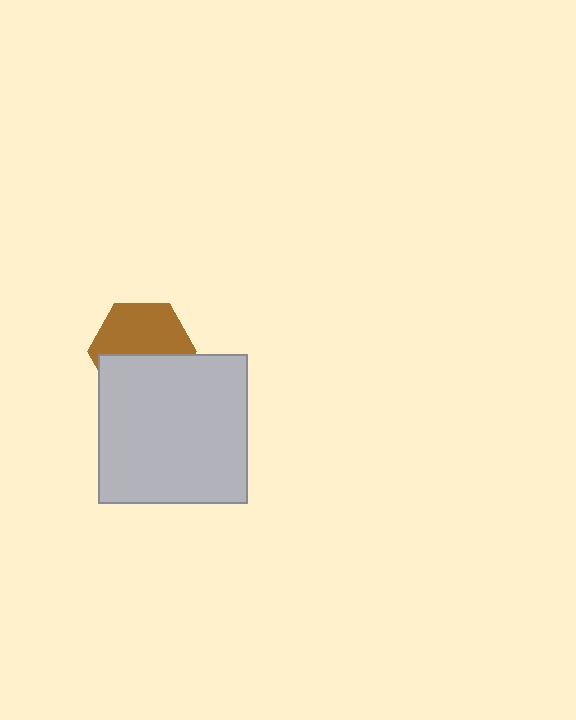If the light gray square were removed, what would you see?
You would see the complete brown hexagon.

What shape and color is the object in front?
The object in front is a light gray square.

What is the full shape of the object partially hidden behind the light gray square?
The partially hidden object is a brown hexagon.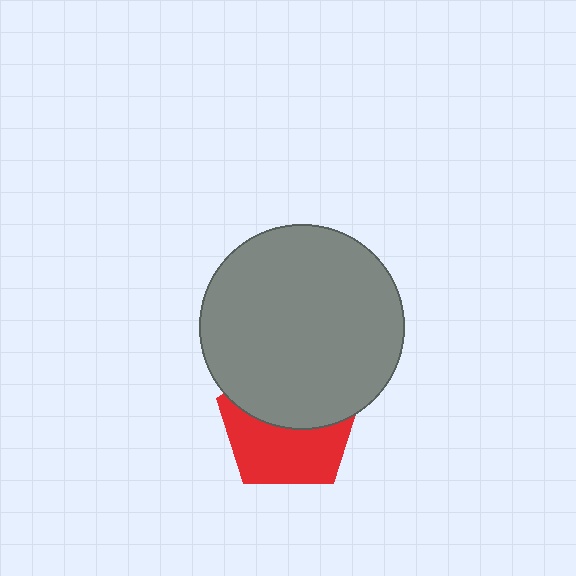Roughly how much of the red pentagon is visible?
About half of it is visible (roughly 50%).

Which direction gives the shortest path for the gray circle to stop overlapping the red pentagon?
Moving up gives the shortest separation.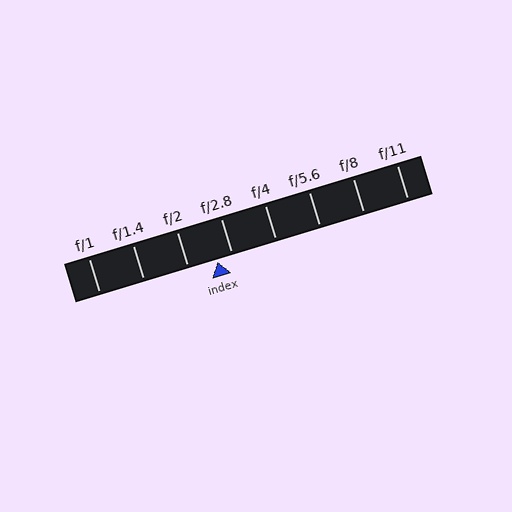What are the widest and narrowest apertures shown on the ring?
The widest aperture shown is f/1 and the narrowest is f/11.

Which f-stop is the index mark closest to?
The index mark is closest to f/2.8.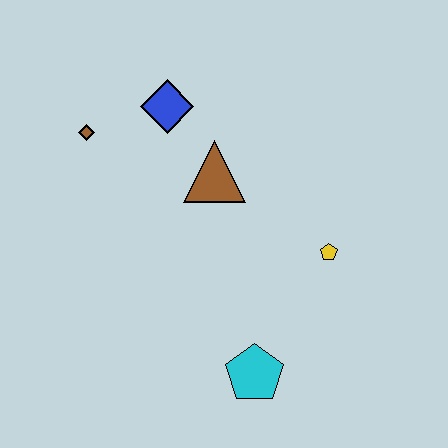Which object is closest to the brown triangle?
The blue diamond is closest to the brown triangle.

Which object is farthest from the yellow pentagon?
The brown diamond is farthest from the yellow pentagon.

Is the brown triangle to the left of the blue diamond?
No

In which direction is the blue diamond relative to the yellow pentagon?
The blue diamond is to the left of the yellow pentagon.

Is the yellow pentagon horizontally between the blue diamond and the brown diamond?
No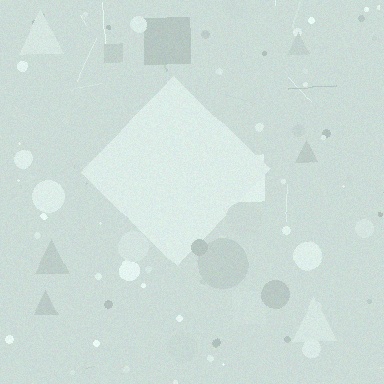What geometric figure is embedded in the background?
A diamond is embedded in the background.